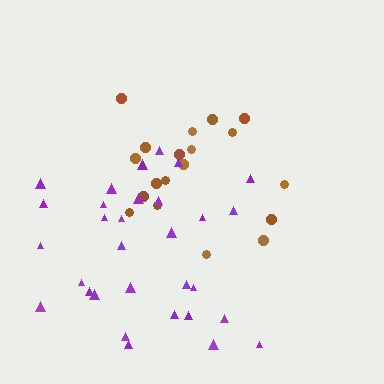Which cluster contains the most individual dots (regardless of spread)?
Purple (31).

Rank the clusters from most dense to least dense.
brown, purple.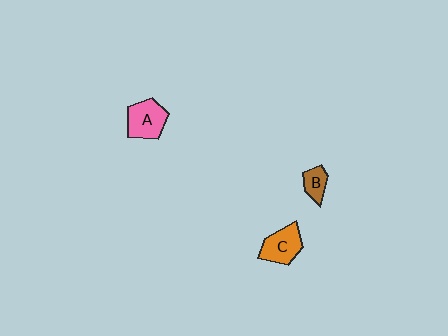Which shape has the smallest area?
Shape B (brown).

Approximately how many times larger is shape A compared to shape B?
Approximately 1.9 times.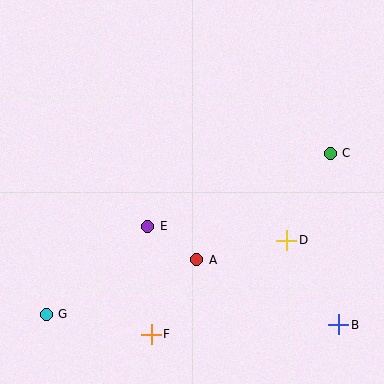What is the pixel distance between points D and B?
The distance between D and B is 99 pixels.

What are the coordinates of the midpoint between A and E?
The midpoint between A and E is at (172, 243).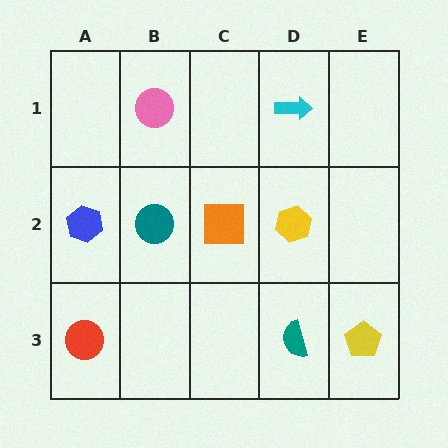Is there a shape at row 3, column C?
No, that cell is empty.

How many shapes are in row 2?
4 shapes.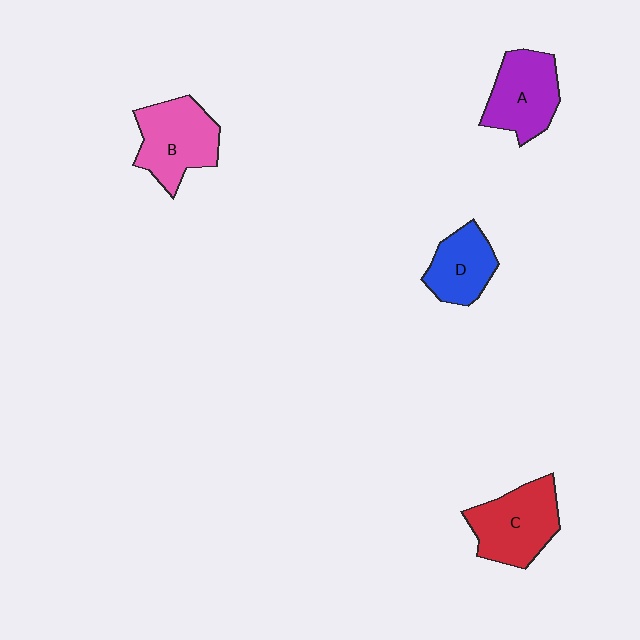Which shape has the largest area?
Shape C (red).